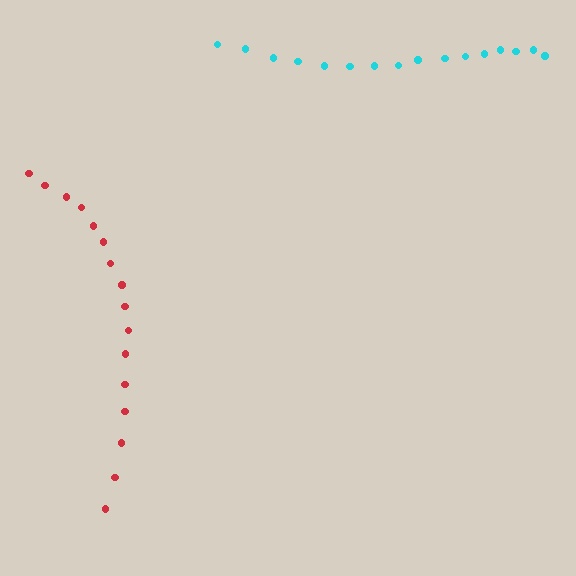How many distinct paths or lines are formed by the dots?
There are 2 distinct paths.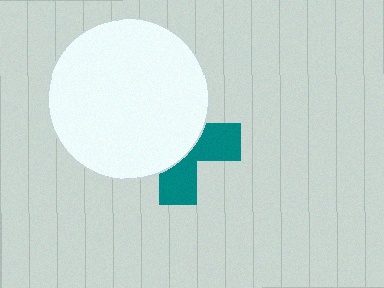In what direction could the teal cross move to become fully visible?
The teal cross could move toward the lower-right. That would shift it out from behind the white circle entirely.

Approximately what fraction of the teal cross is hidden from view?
Roughly 60% of the teal cross is hidden behind the white circle.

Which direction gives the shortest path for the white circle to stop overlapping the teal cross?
Moving toward the upper-left gives the shortest separation.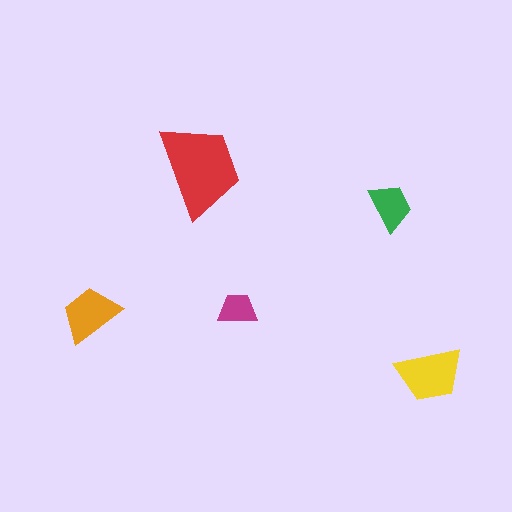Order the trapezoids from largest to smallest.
the red one, the yellow one, the orange one, the green one, the magenta one.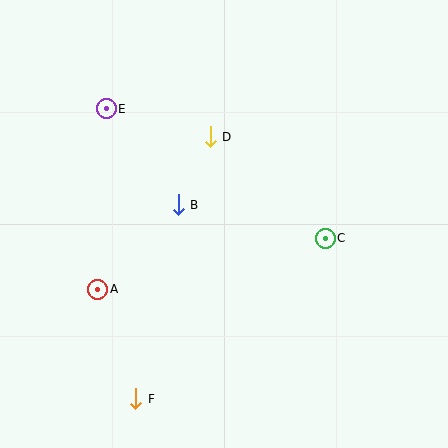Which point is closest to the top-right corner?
Point C is closest to the top-right corner.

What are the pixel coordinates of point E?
Point E is at (106, 109).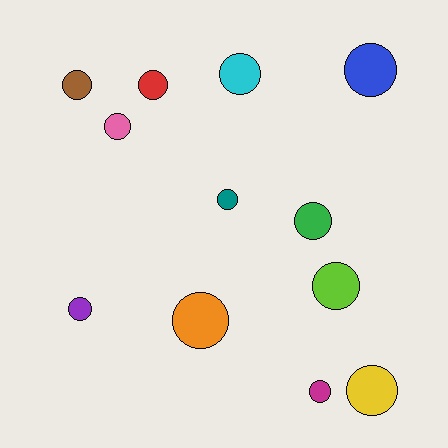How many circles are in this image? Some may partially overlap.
There are 12 circles.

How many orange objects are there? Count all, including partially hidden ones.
There is 1 orange object.